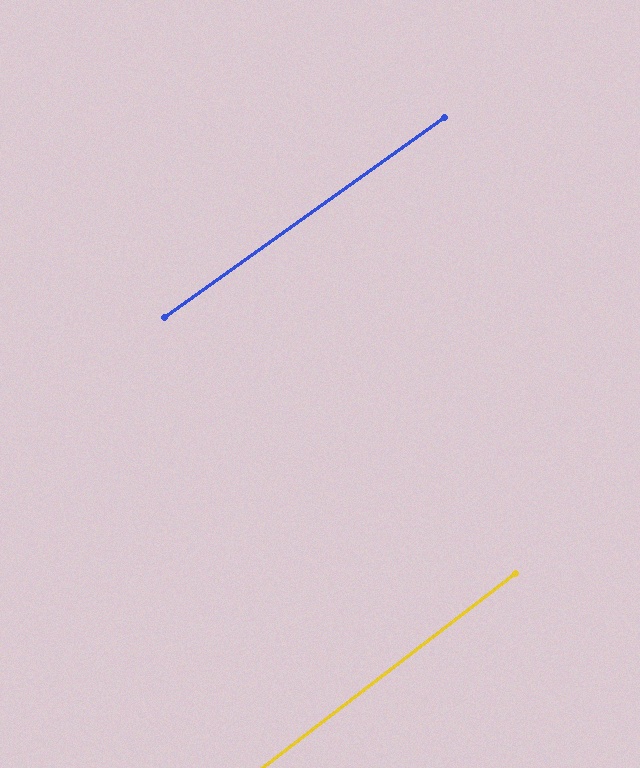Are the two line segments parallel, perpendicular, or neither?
Parallel — their directions differ by only 1.9°.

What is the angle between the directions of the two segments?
Approximately 2 degrees.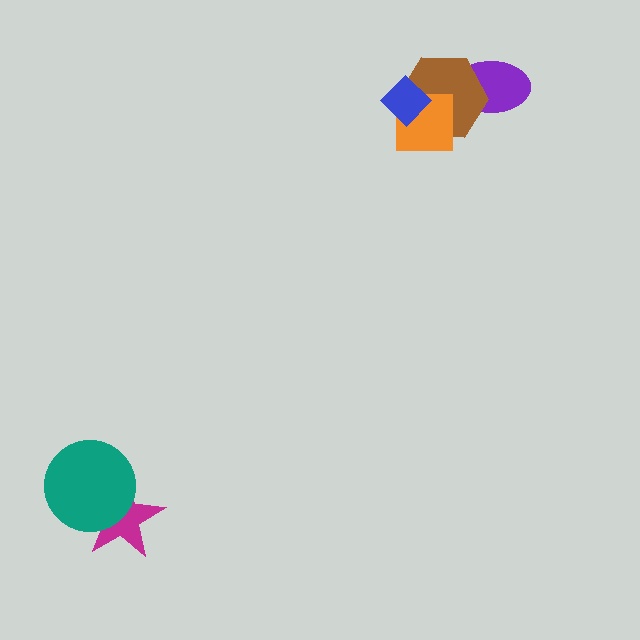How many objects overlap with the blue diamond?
2 objects overlap with the blue diamond.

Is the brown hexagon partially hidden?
Yes, it is partially covered by another shape.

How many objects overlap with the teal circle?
1 object overlaps with the teal circle.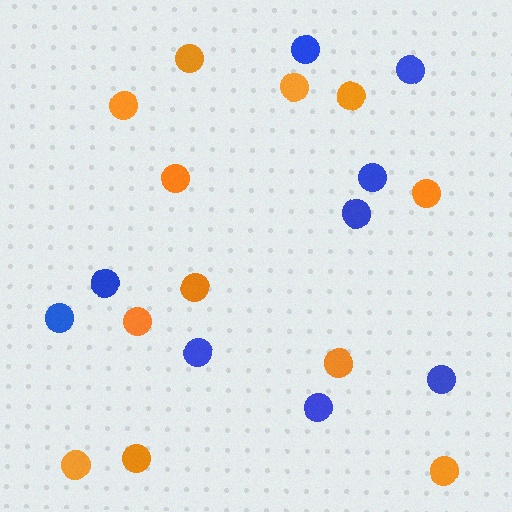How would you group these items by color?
There are 2 groups: one group of orange circles (12) and one group of blue circles (9).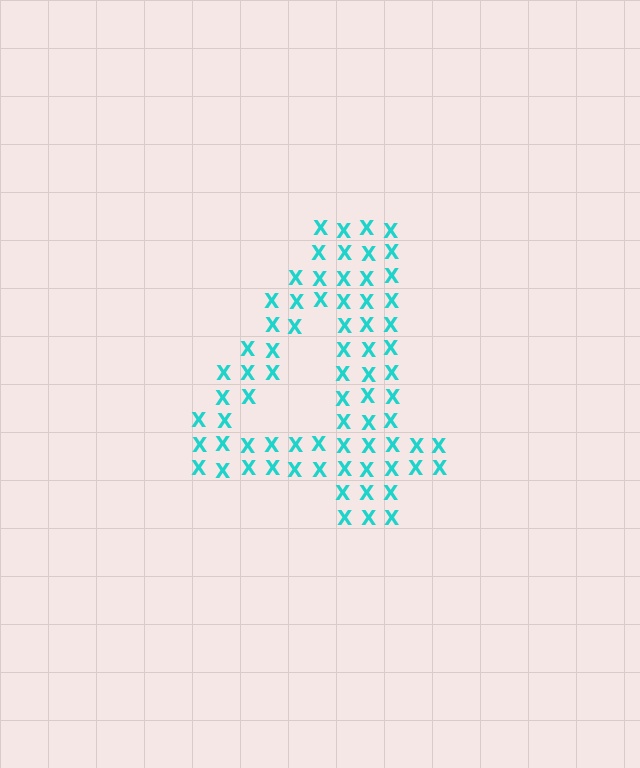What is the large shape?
The large shape is the digit 4.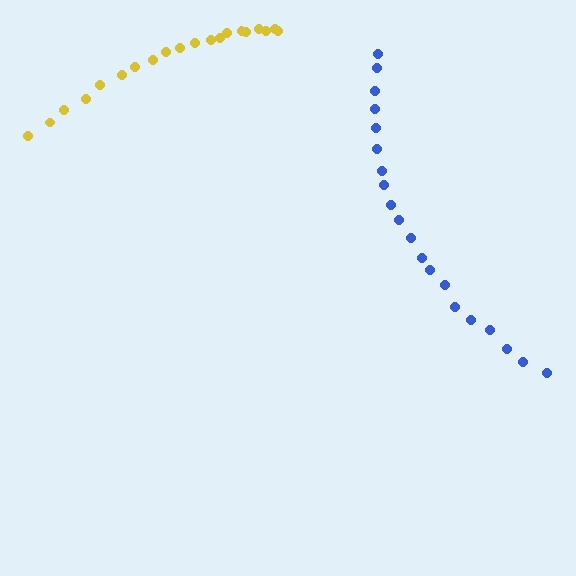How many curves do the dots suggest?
There are 2 distinct paths.